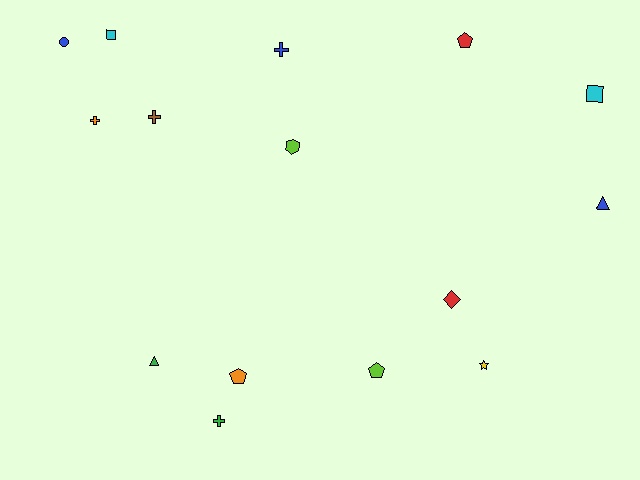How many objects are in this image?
There are 15 objects.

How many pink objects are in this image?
There are no pink objects.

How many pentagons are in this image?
There are 3 pentagons.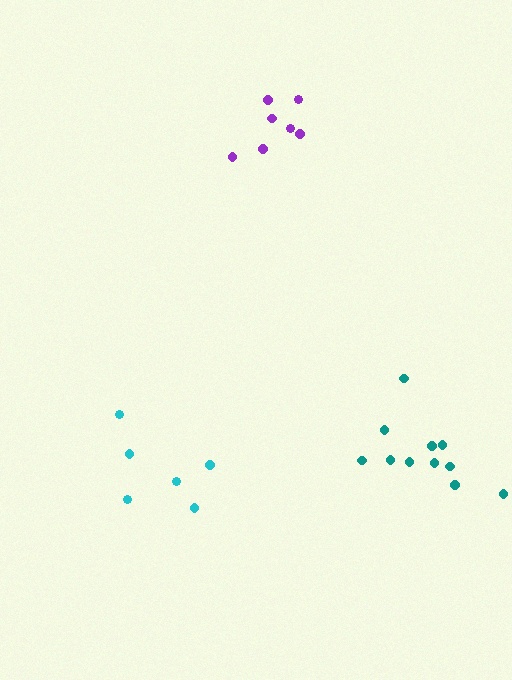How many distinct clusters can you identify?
There are 3 distinct clusters.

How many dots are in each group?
Group 1: 7 dots, Group 2: 11 dots, Group 3: 6 dots (24 total).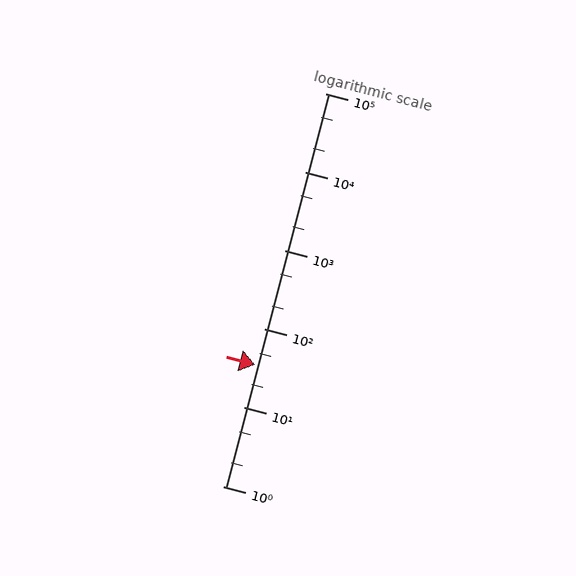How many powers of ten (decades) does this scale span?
The scale spans 5 decades, from 1 to 100000.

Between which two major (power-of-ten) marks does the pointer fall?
The pointer is between 10 and 100.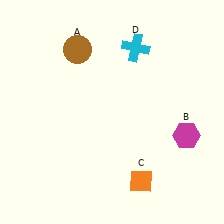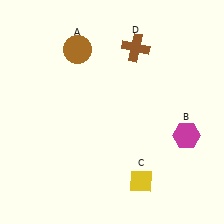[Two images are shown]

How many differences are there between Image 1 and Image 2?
There are 2 differences between the two images.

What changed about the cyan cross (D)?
In Image 1, D is cyan. In Image 2, it changed to brown.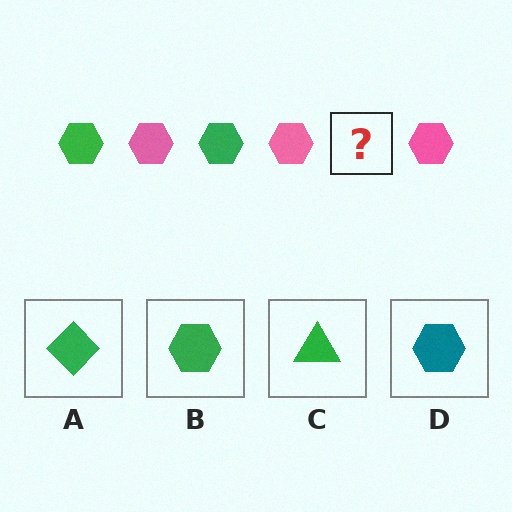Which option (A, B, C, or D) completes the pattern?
B.